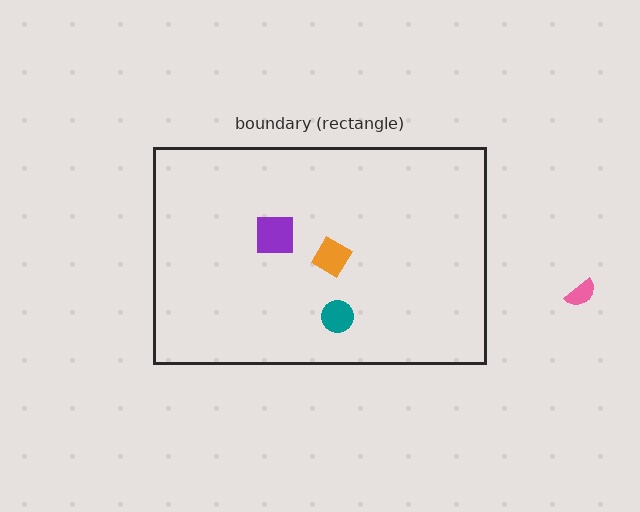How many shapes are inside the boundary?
3 inside, 1 outside.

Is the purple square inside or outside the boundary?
Inside.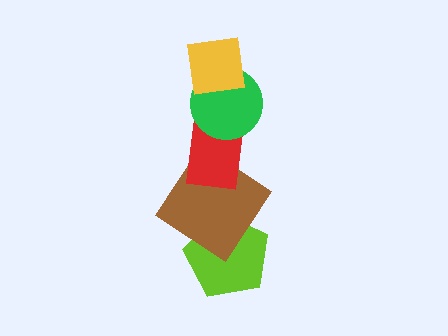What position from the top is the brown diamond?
The brown diamond is 4th from the top.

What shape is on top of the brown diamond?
The red rectangle is on top of the brown diamond.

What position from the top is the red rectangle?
The red rectangle is 3rd from the top.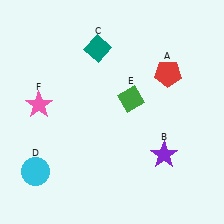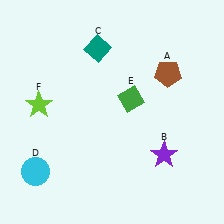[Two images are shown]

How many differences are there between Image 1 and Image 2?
There are 2 differences between the two images.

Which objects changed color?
A changed from red to brown. F changed from pink to lime.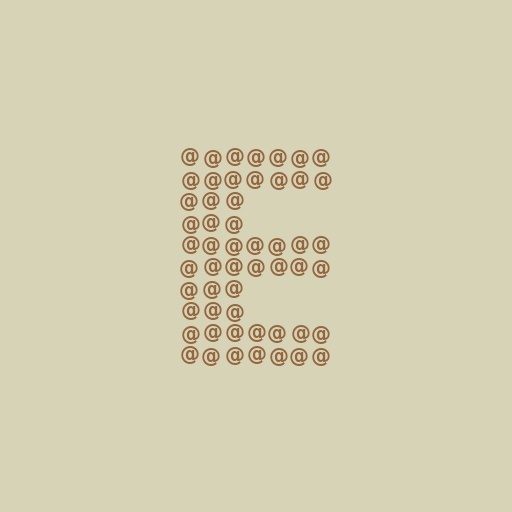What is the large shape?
The large shape is the letter E.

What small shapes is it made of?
It is made of small at signs.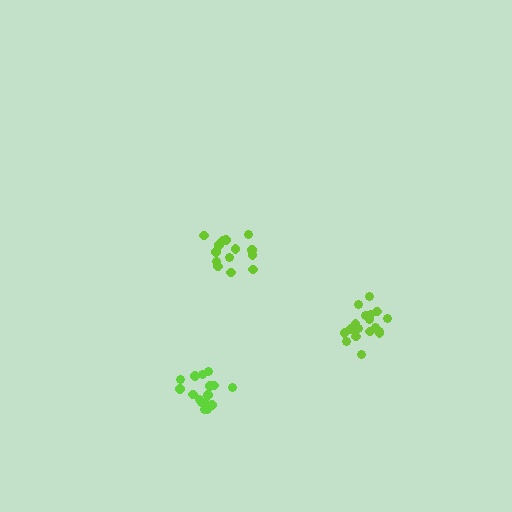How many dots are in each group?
Group 1: 14 dots, Group 2: 18 dots, Group 3: 16 dots (48 total).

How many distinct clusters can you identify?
There are 3 distinct clusters.